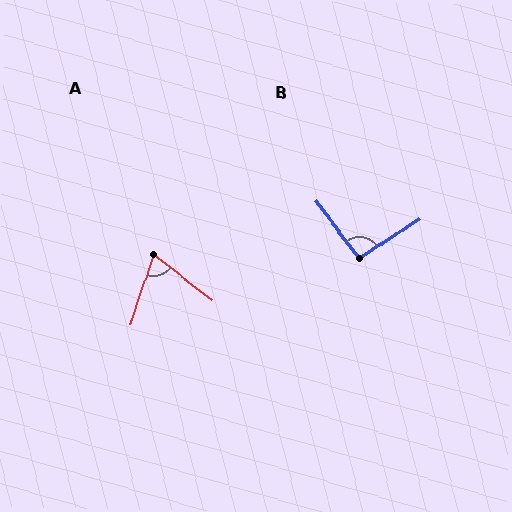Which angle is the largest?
B, at approximately 95 degrees.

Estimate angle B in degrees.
Approximately 95 degrees.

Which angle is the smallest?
A, at approximately 71 degrees.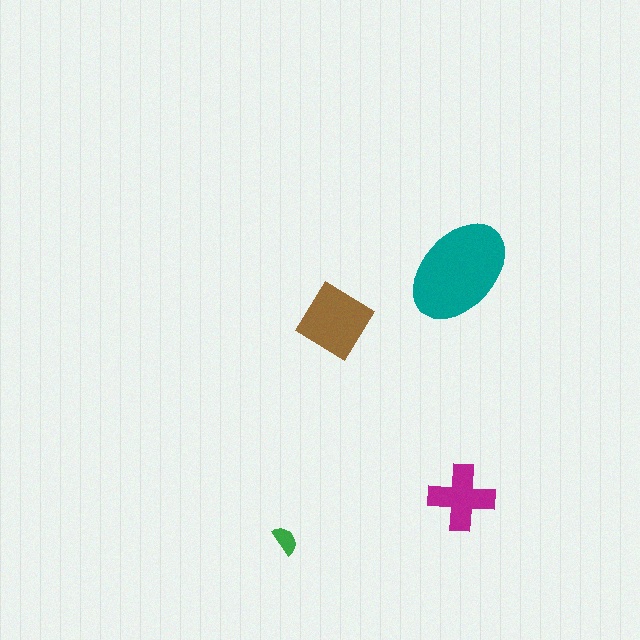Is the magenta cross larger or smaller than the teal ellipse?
Smaller.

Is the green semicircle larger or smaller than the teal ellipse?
Smaller.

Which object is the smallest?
The green semicircle.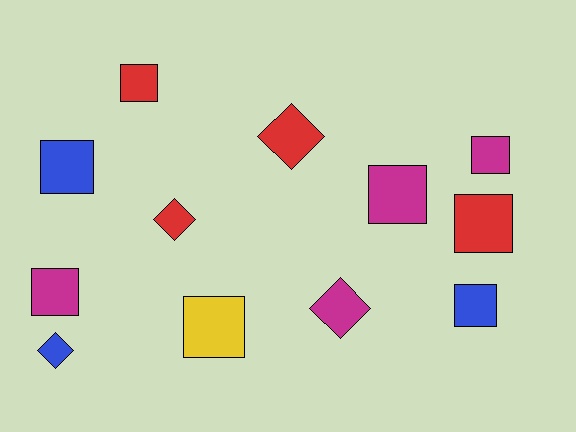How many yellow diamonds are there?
There are no yellow diamonds.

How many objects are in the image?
There are 12 objects.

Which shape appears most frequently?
Square, with 8 objects.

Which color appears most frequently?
Magenta, with 4 objects.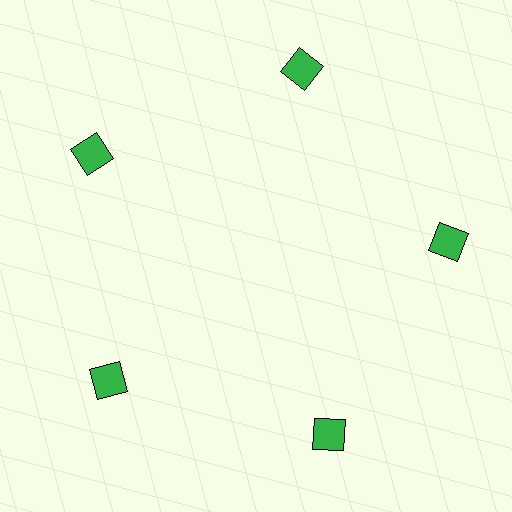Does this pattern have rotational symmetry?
Yes, this pattern has 5-fold rotational symmetry. It looks the same after rotating 72 degrees around the center.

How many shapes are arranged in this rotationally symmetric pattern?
There are 5 shapes, arranged in 5 groups of 1.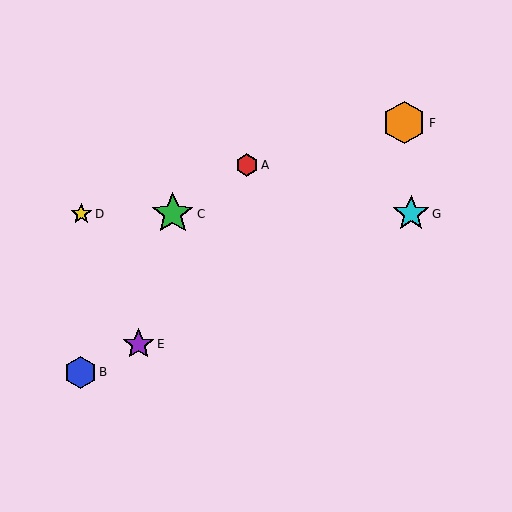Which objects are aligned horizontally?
Objects C, D, G are aligned horizontally.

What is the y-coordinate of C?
Object C is at y≈214.